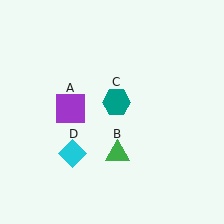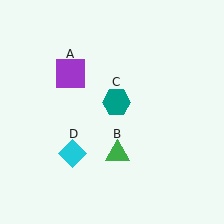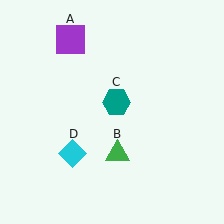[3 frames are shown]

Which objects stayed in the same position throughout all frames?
Green triangle (object B) and teal hexagon (object C) and cyan diamond (object D) remained stationary.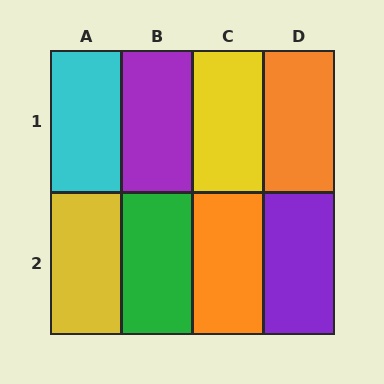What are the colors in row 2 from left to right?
Yellow, green, orange, purple.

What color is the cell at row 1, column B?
Purple.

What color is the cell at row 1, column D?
Orange.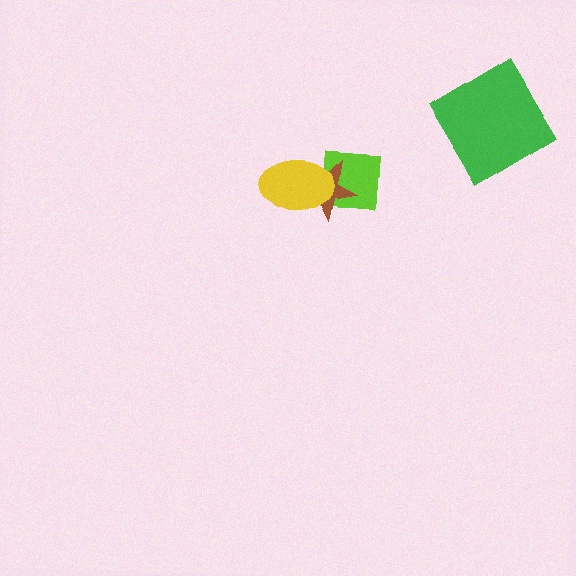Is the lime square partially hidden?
Yes, it is partially covered by another shape.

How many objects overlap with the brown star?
2 objects overlap with the brown star.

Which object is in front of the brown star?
The yellow ellipse is in front of the brown star.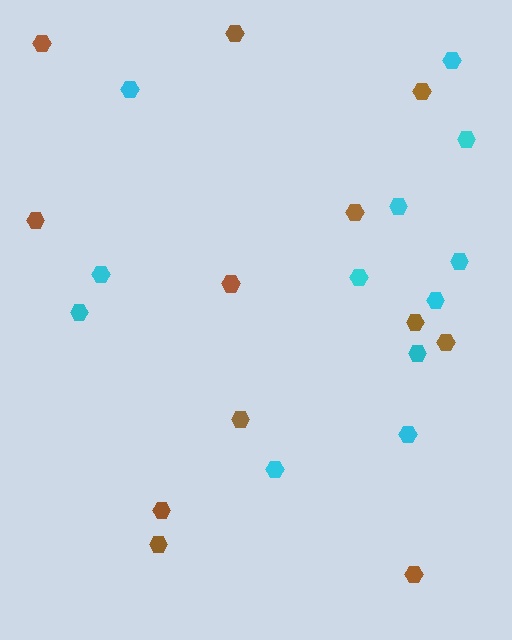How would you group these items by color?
There are 2 groups: one group of brown hexagons (12) and one group of cyan hexagons (12).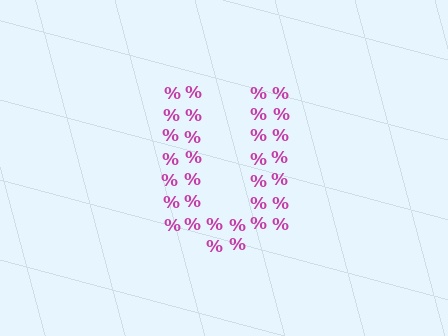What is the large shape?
The large shape is the letter U.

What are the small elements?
The small elements are percent signs.